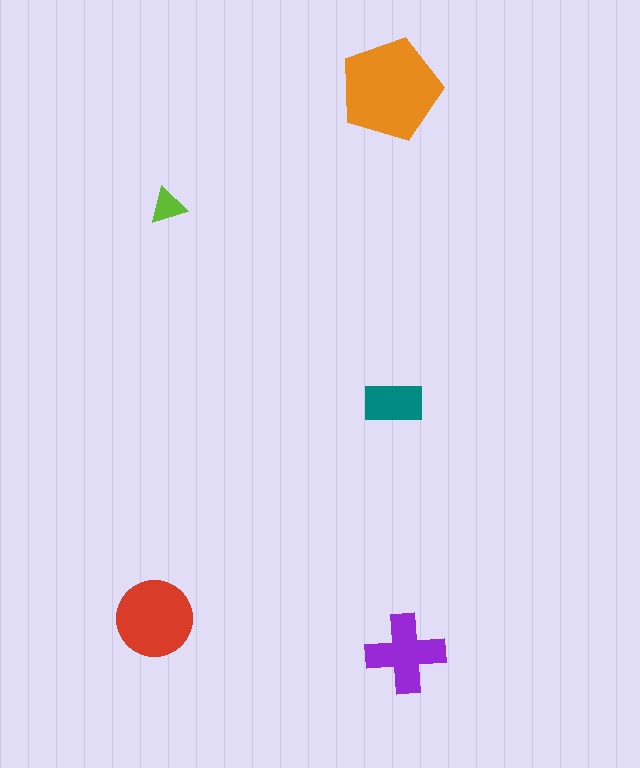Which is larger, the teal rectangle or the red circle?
The red circle.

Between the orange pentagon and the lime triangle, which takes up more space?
The orange pentagon.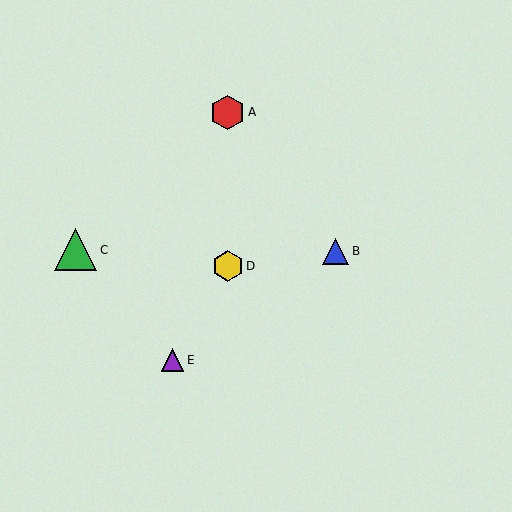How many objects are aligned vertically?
2 objects (A, D) are aligned vertically.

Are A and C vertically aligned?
No, A is at x≈228 and C is at x≈75.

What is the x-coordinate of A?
Object A is at x≈228.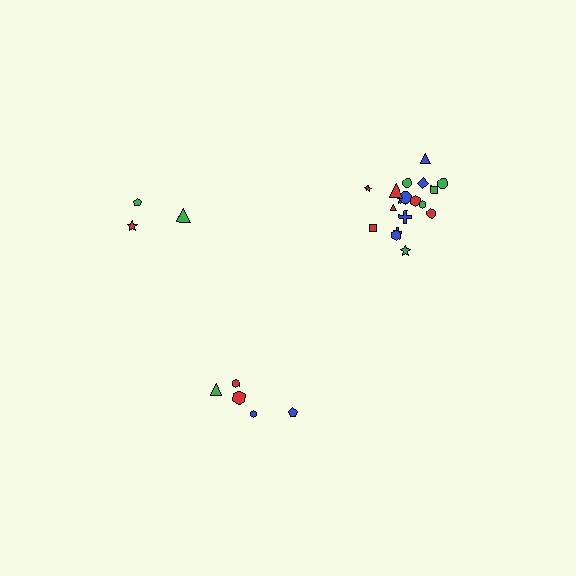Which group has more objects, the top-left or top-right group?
The top-right group.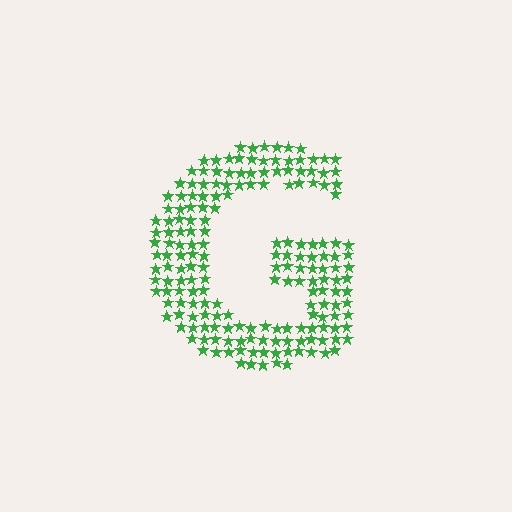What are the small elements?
The small elements are stars.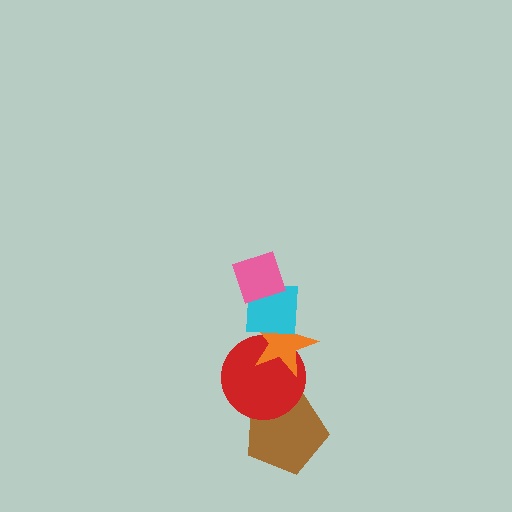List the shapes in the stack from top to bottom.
From top to bottom: the pink diamond, the cyan square, the orange star, the red circle, the brown pentagon.